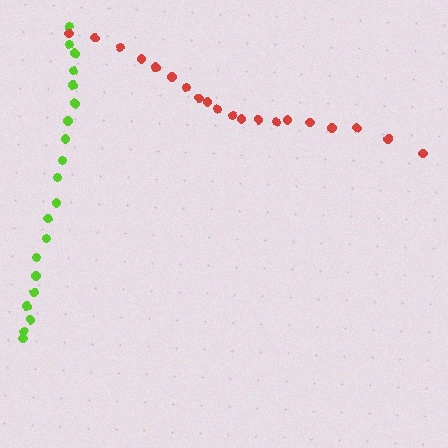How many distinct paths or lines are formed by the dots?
There are 2 distinct paths.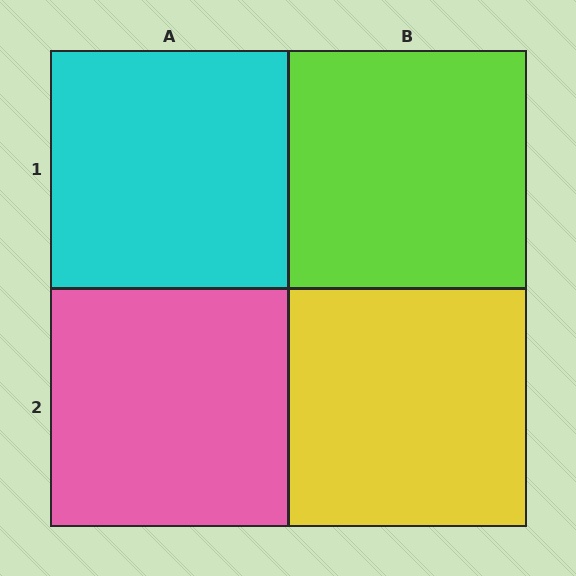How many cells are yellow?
1 cell is yellow.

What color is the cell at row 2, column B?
Yellow.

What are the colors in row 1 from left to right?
Cyan, lime.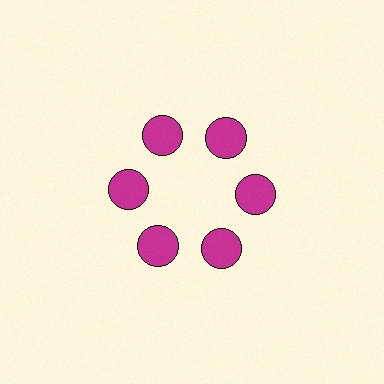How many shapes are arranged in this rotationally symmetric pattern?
There are 6 shapes, arranged in 6 groups of 1.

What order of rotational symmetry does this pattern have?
This pattern has 6-fold rotational symmetry.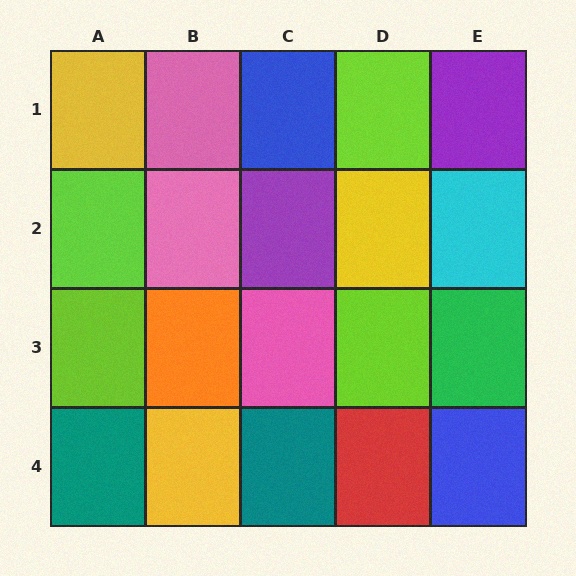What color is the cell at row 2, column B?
Pink.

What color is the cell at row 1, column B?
Pink.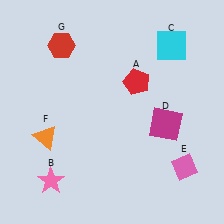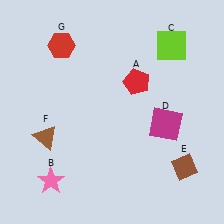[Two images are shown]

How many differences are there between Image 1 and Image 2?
There are 3 differences between the two images.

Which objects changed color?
C changed from cyan to lime. E changed from pink to brown. F changed from orange to brown.